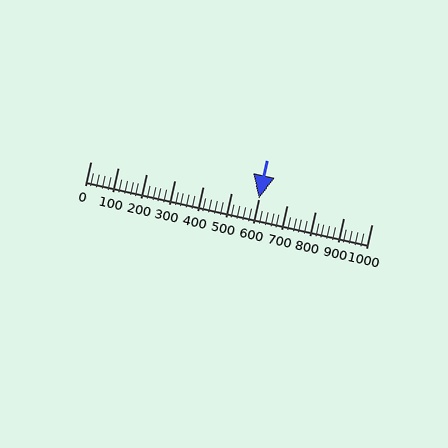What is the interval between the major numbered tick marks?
The major tick marks are spaced 100 units apart.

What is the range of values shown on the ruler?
The ruler shows values from 0 to 1000.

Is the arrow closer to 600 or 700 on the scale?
The arrow is closer to 600.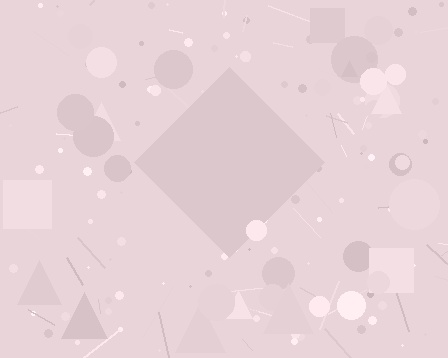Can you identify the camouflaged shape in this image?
The camouflaged shape is a diamond.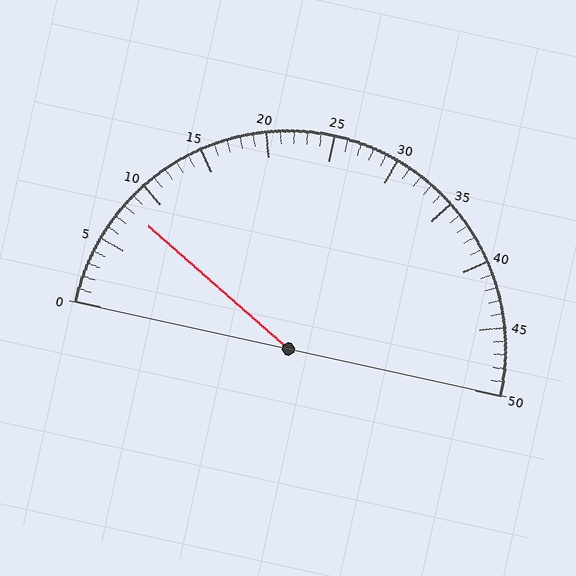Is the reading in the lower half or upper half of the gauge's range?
The reading is in the lower half of the range (0 to 50).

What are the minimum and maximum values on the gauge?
The gauge ranges from 0 to 50.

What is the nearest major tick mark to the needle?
The nearest major tick mark is 10.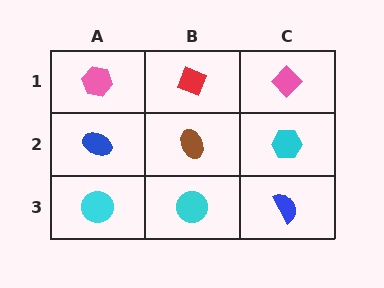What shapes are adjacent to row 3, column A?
A blue ellipse (row 2, column A), a cyan circle (row 3, column B).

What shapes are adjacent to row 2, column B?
A red diamond (row 1, column B), a cyan circle (row 3, column B), a blue ellipse (row 2, column A), a cyan hexagon (row 2, column C).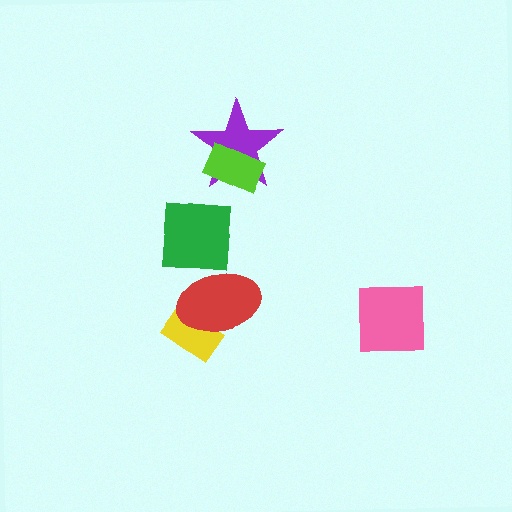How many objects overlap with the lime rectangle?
1 object overlaps with the lime rectangle.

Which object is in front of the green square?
The red ellipse is in front of the green square.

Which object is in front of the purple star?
The lime rectangle is in front of the purple star.